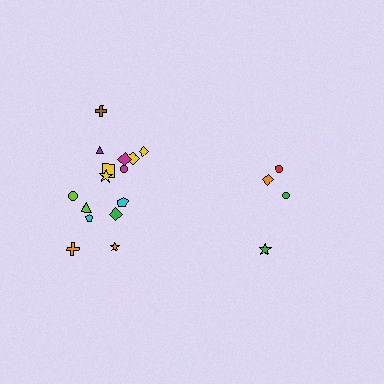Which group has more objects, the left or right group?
The left group.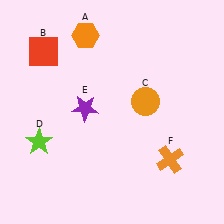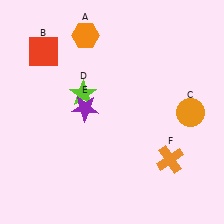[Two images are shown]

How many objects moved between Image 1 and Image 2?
2 objects moved between the two images.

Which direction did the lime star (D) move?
The lime star (D) moved up.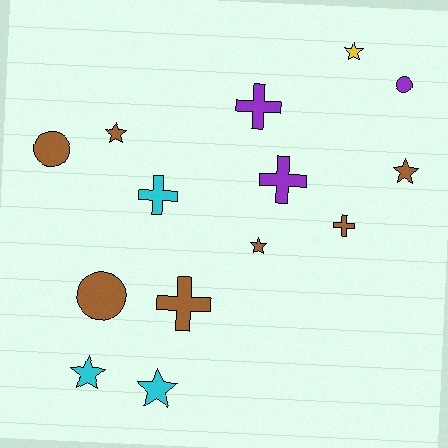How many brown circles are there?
There are 2 brown circles.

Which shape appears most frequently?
Star, with 6 objects.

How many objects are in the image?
There are 14 objects.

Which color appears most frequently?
Brown, with 7 objects.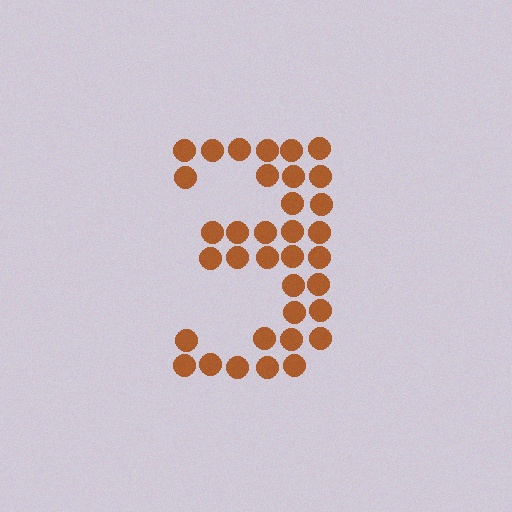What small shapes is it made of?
It is made of small circles.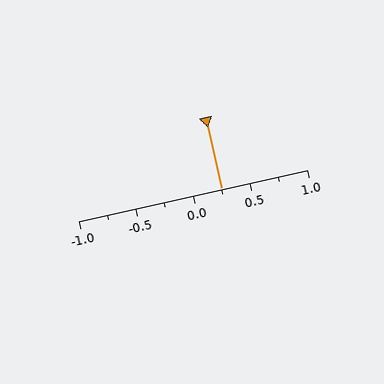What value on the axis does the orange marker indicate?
The marker indicates approximately 0.25.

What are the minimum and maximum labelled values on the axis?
The axis runs from -1.0 to 1.0.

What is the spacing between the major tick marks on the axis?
The major ticks are spaced 0.5 apart.